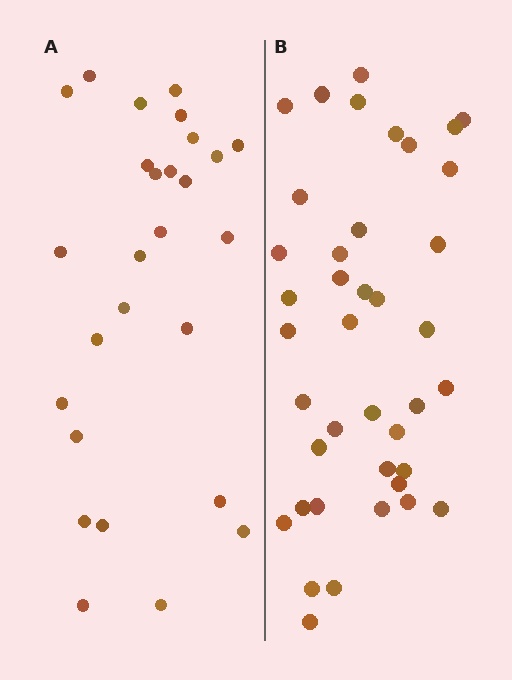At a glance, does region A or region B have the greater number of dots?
Region B (the right region) has more dots.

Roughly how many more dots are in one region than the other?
Region B has approximately 15 more dots than region A.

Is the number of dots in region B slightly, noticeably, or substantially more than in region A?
Region B has substantially more. The ratio is roughly 1.5 to 1.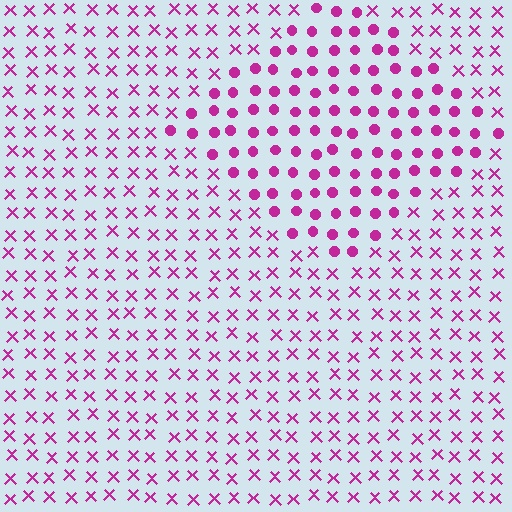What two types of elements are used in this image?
The image uses circles inside the diamond region and X marks outside it.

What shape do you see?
I see a diamond.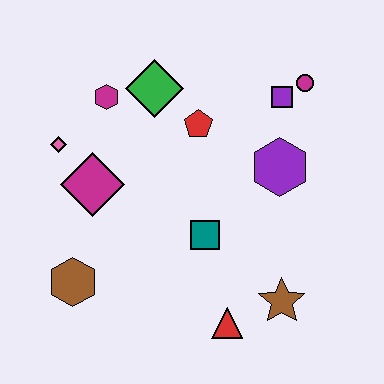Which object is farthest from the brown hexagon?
The magenta circle is farthest from the brown hexagon.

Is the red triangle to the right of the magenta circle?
No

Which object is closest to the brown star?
The red triangle is closest to the brown star.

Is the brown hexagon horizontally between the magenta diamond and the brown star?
No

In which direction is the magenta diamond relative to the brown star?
The magenta diamond is to the left of the brown star.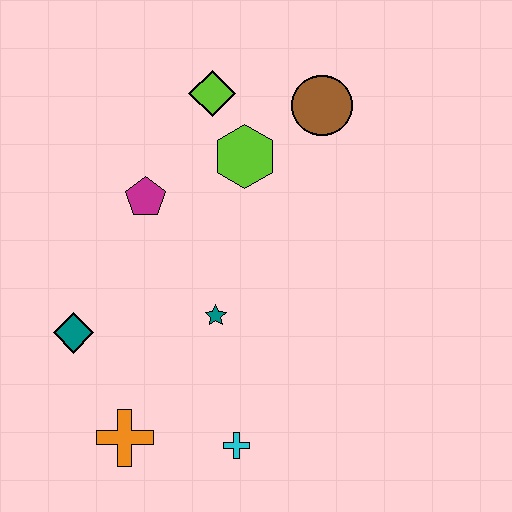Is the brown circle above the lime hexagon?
Yes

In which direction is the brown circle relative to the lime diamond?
The brown circle is to the right of the lime diamond.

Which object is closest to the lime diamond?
The lime hexagon is closest to the lime diamond.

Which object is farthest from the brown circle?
The orange cross is farthest from the brown circle.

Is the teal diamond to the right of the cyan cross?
No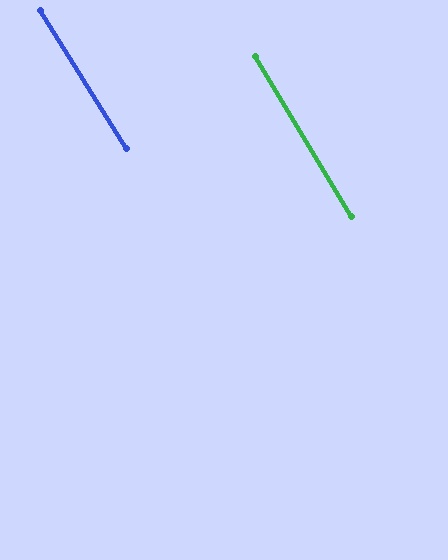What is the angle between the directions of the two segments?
Approximately 1 degree.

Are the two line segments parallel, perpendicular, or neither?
Parallel — their directions differ by only 1.0°.